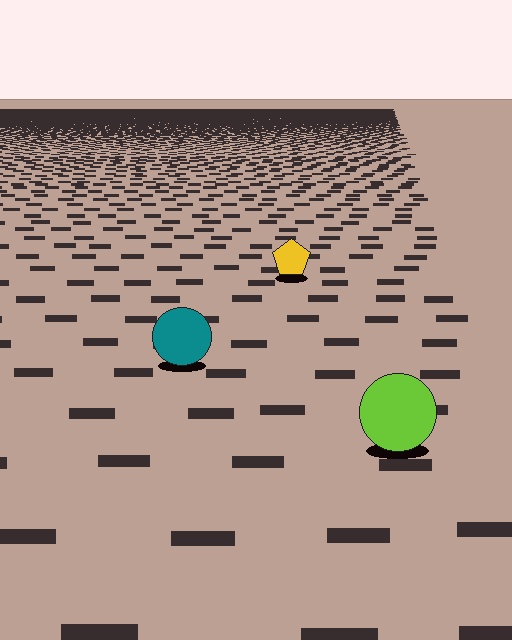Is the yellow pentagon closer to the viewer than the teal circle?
No. The teal circle is closer — you can tell from the texture gradient: the ground texture is coarser near it.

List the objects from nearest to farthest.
From nearest to farthest: the lime circle, the teal circle, the yellow pentagon.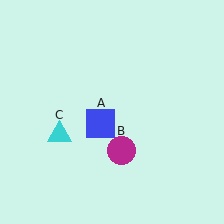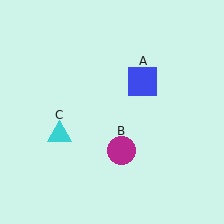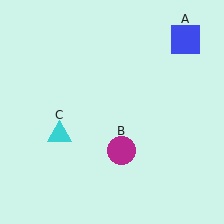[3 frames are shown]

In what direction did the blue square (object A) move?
The blue square (object A) moved up and to the right.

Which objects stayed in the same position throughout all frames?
Magenta circle (object B) and cyan triangle (object C) remained stationary.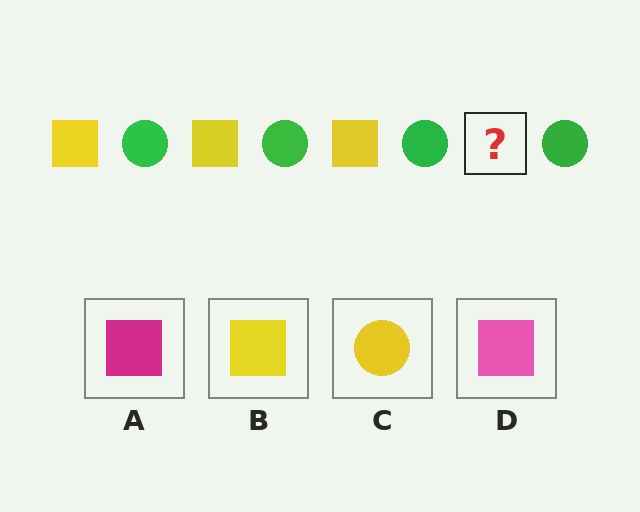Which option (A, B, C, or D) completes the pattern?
B.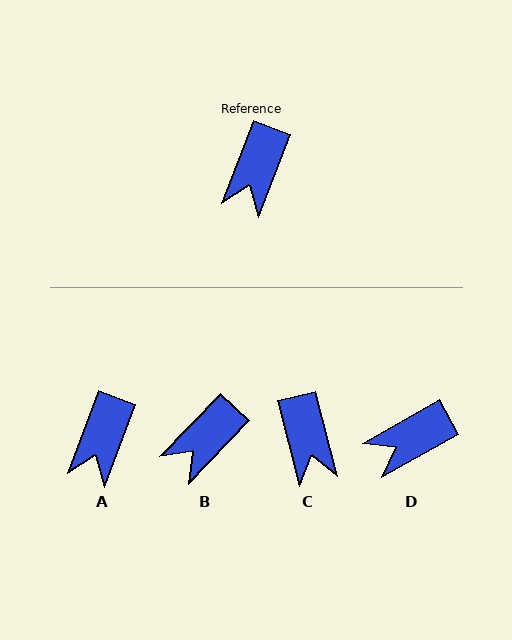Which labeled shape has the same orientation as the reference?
A.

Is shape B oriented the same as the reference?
No, it is off by about 23 degrees.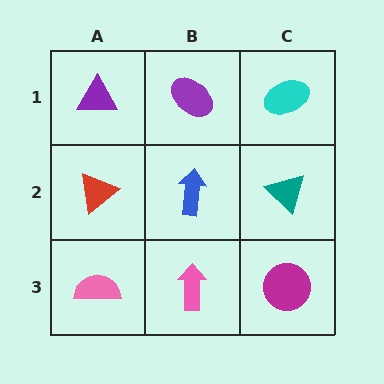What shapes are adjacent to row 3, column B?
A blue arrow (row 2, column B), a pink semicircle (row 3, column A), a magenta circle (row 3, column C).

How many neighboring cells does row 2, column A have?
3.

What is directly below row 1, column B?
A blue arrow.